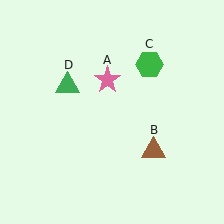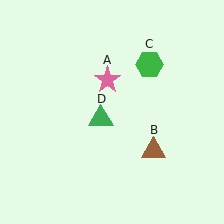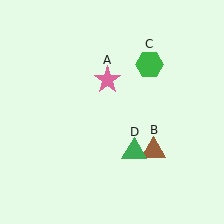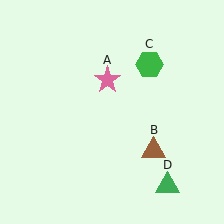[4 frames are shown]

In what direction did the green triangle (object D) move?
The green triangle (object D) moved down and to the right.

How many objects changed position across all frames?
1 object changed position: green triangle (object D).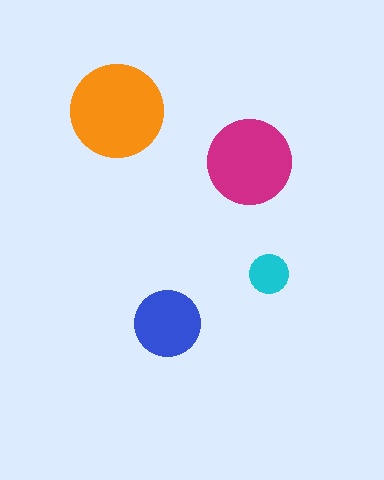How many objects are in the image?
There are 4 objects in the image.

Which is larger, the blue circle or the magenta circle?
The magenta one.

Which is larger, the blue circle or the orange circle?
The orange one.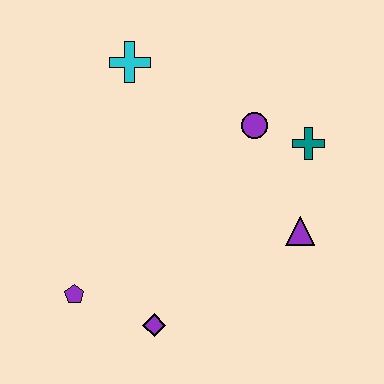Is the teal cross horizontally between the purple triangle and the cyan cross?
No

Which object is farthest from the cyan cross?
The purple diamond is farthest from the cyan cross.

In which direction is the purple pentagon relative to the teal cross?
The purple pentagon is to the left of the teal cross.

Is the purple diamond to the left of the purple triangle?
Yes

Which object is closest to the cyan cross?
The purple circle is closest to the cyan cross.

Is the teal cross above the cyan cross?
No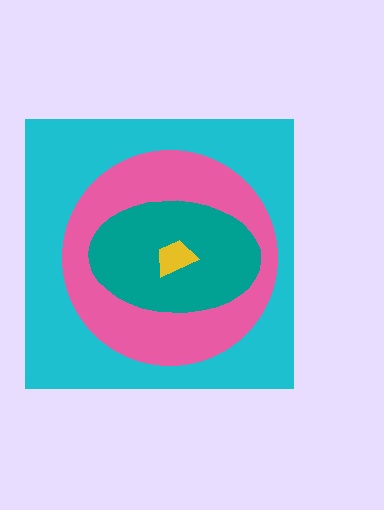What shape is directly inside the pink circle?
The teal ellipse.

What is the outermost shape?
The cyan square.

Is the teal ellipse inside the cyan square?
Yes.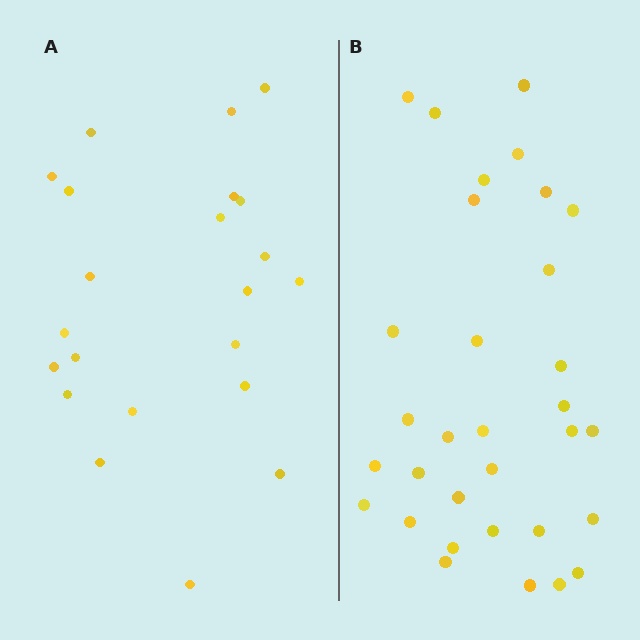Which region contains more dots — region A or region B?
Region B (the right region) has more dots.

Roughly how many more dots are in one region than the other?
Region B has roughly 10 or so more dots than region A.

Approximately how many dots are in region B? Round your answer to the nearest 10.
About 30 dots. (The exact count is 32, which rounds to 30.)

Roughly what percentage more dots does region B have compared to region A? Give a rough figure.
About 45% more.